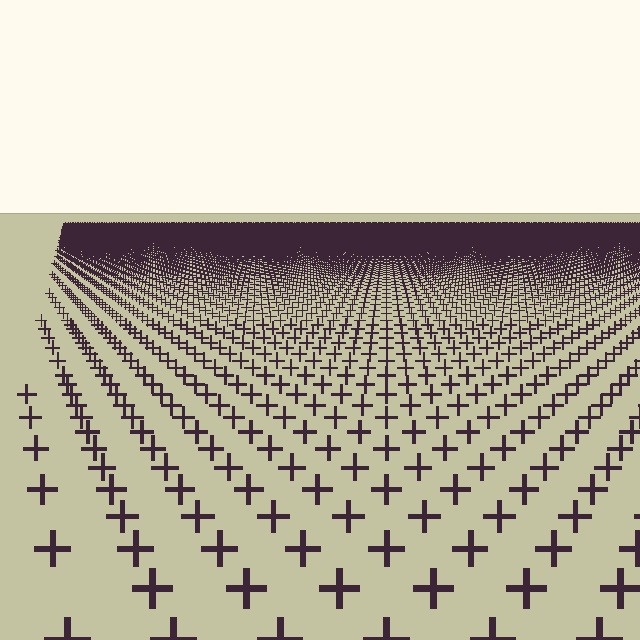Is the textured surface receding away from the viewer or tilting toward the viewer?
The surface is receding away from the viewer. Texture elements get smaller and denser toward the top.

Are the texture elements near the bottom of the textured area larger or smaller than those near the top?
Larger. Near the bottom, elements are closer to the viewer and appear at a bigger on-screen size.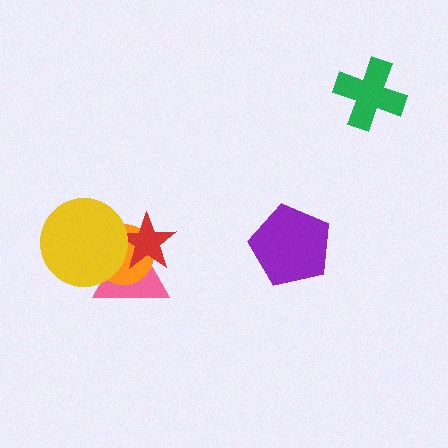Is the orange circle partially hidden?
Yes, it is partially covered by another shape.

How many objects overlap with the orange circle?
3 objects overlap with the orange circle.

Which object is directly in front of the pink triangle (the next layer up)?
The orange circle is directly in front of the pink triangle.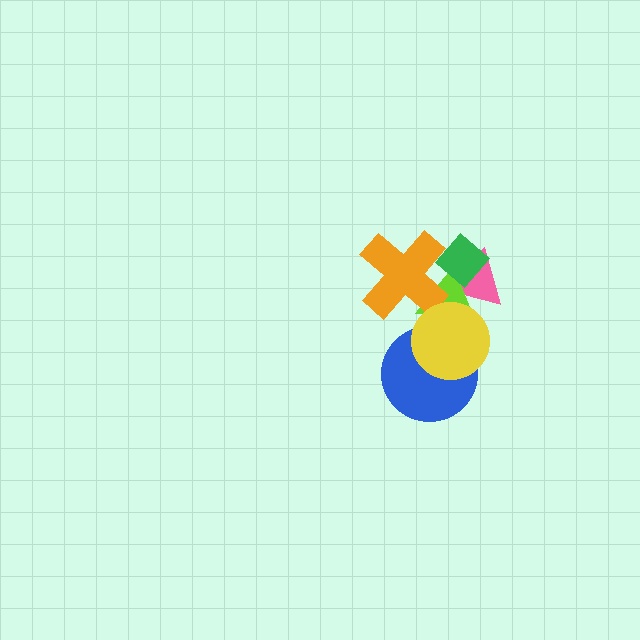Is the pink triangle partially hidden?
Yes, it is partially covered by another shape.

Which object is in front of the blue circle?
The yellow circle is in front of the blue circle.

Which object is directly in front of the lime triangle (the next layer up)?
The green diamond is directly in front of the lime triangle.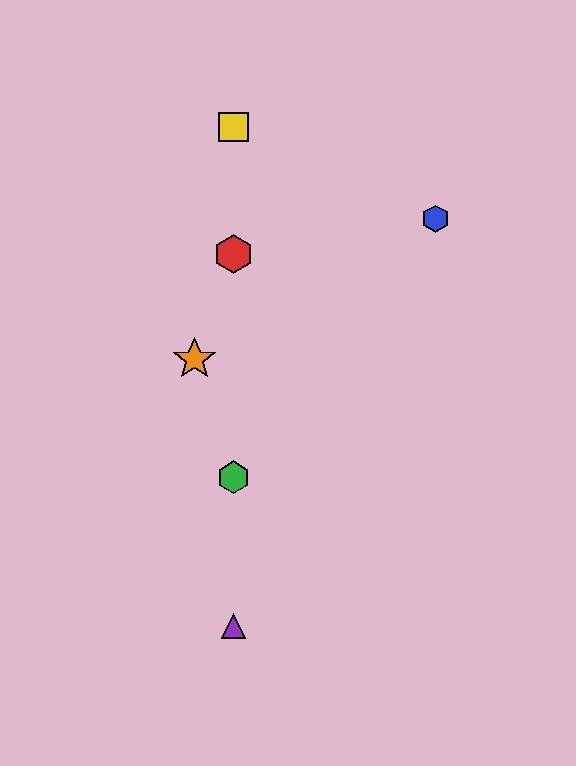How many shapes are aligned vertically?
4 shapes (the red hexagon, the green hexagon, the yellow square, the purple triangle) are aligned vertically.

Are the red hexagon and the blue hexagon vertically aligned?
No, the red hexagon is at x≈233 and the blue hexagon is at x≈435.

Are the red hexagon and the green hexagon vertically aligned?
Yes, both are at x≈233.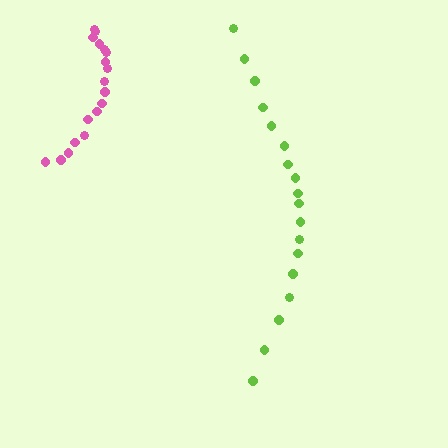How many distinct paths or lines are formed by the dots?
There are 2 distinct paths.